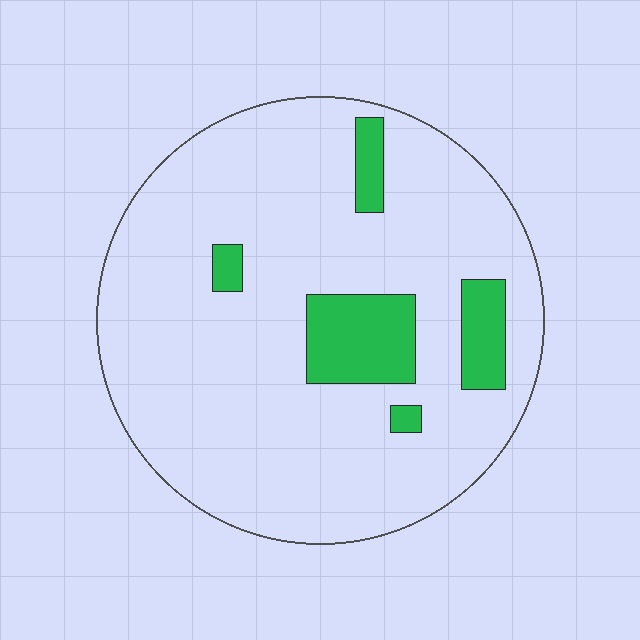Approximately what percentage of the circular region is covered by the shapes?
Approximately 15%.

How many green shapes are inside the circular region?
5.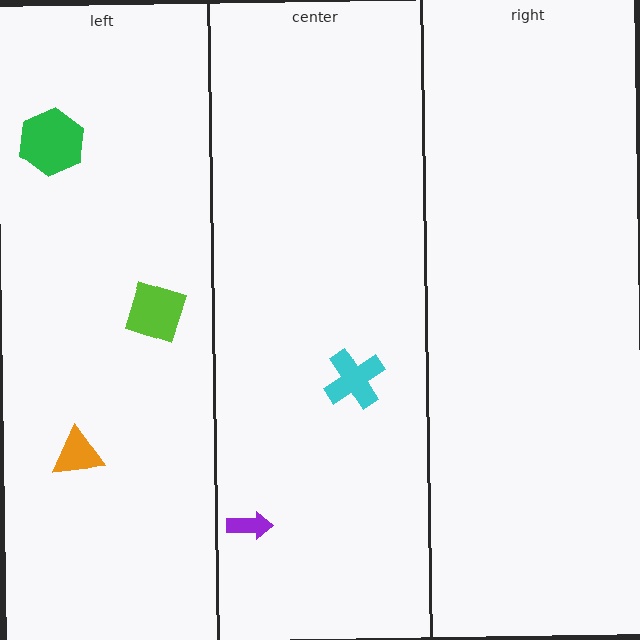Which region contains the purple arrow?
The center region.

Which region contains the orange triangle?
The left region.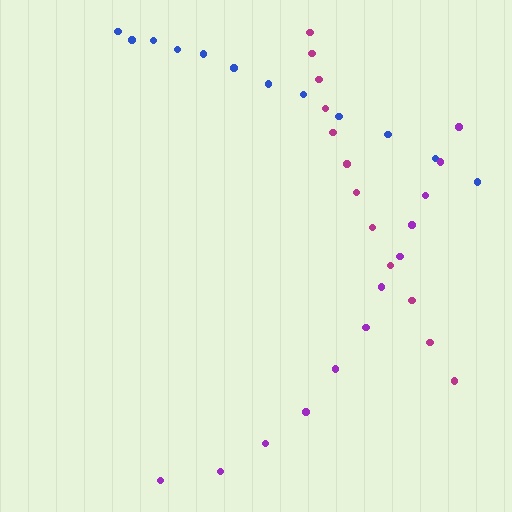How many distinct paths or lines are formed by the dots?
There are 3 distinct paths.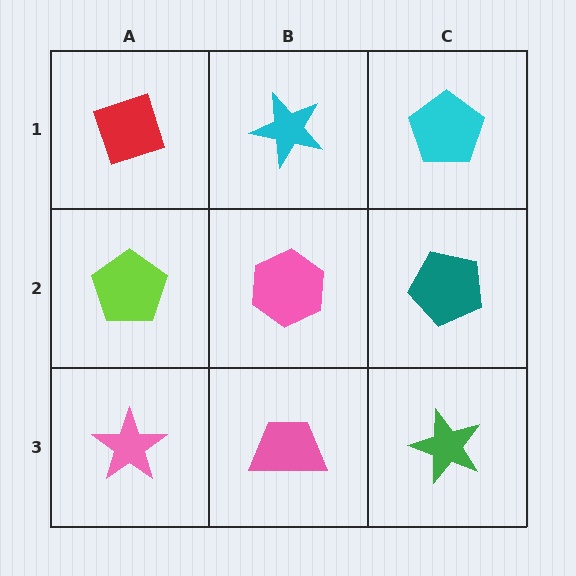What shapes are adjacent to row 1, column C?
A teal pentagon (row 2, column C), a cyan star (row 1, column B).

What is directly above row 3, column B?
A pink hexagon.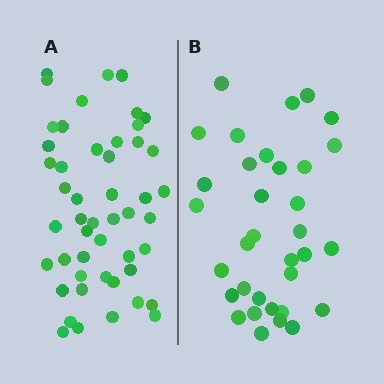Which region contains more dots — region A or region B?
Region A (the left region) has more dots.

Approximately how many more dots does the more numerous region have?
Region A has approximately 15 more dots than region B.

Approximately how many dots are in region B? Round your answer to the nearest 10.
About 30 dots. (The exact count is 34, which rounds to 30.)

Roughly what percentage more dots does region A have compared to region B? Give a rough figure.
About 45% more.